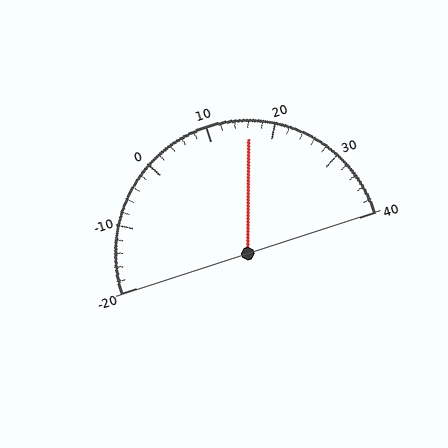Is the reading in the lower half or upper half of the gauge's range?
The reading is in the upper half of the range (-20 to 40).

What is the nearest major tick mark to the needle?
The nearest major tick mark is 20.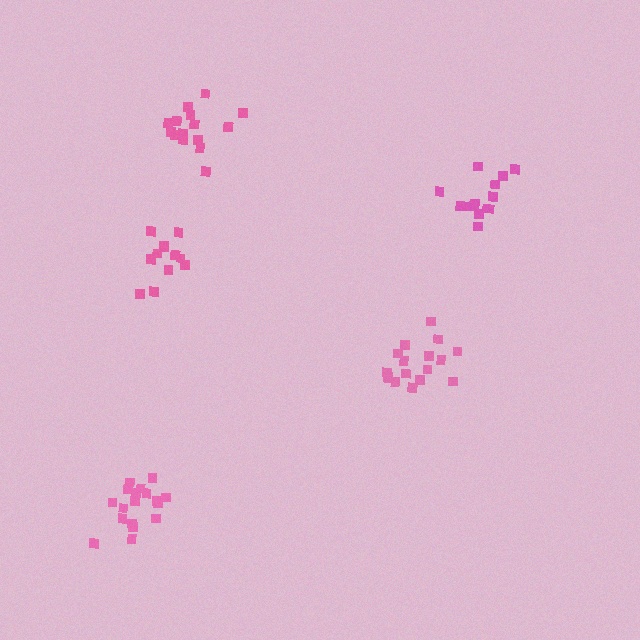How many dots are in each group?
Group 1: 16 dots, Group 2: 18 dots, Group 3: 14 dots, Group 4: 19 dots, Group 5: 13 dots (80 total).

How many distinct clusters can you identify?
There are 5 distinct clusters.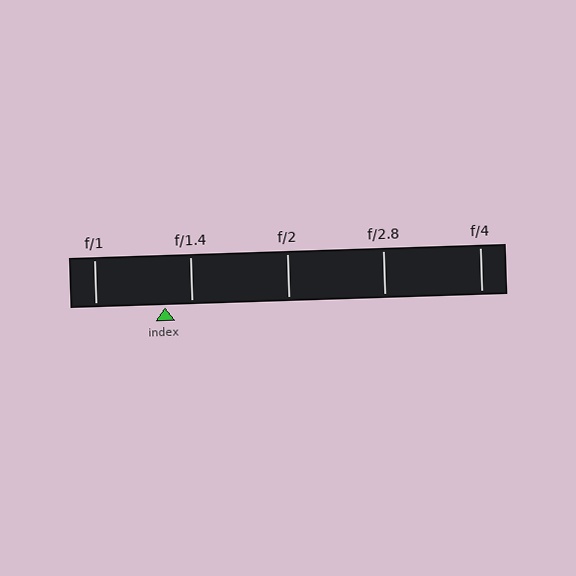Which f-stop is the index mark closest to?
The index mark is closest to f/1.4.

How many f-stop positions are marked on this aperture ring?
There are 5 f-stop positions marked.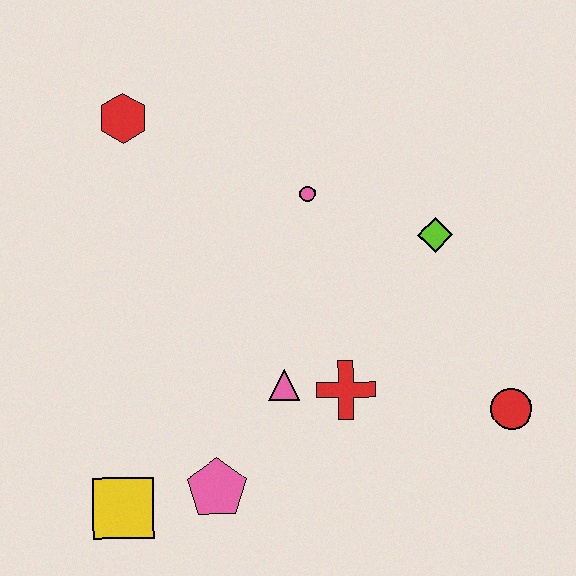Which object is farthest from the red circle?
The red hexagon is farthest from the red circle.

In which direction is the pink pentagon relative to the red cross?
The pink pentagon is to the left of the red cross.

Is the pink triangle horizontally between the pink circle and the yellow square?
Yes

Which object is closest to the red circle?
The red cross is closest to the red circle.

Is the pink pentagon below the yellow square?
No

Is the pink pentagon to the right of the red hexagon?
Yes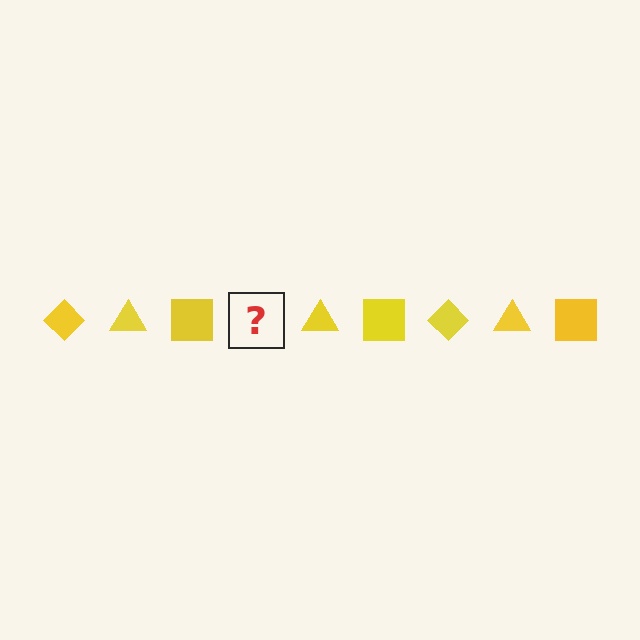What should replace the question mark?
The question mark should be replaced with a yellow diamond.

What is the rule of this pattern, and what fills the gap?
The rule is that the pattern cycles through diamond, triangle, square shapes in yellow. The gap should be filled with a yellow diamond.